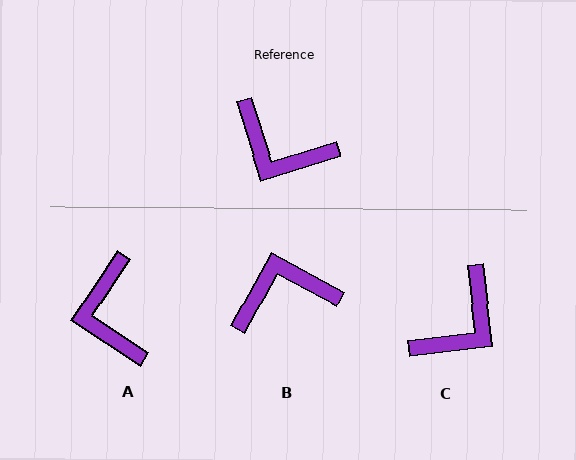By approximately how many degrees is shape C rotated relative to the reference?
Approximately 79 degrees counter-clockwise.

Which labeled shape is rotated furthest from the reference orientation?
B, about 136 degrees away.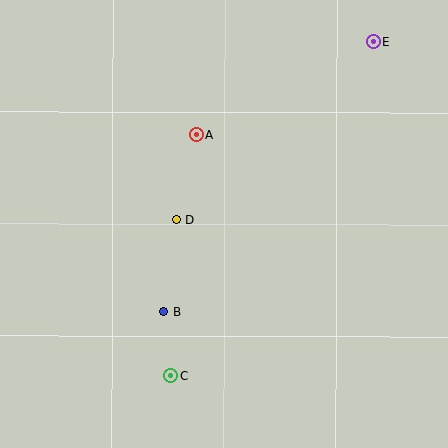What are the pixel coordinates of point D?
Point D is at (176, 220).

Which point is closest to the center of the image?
Point D at (176, 220) is closest to the center.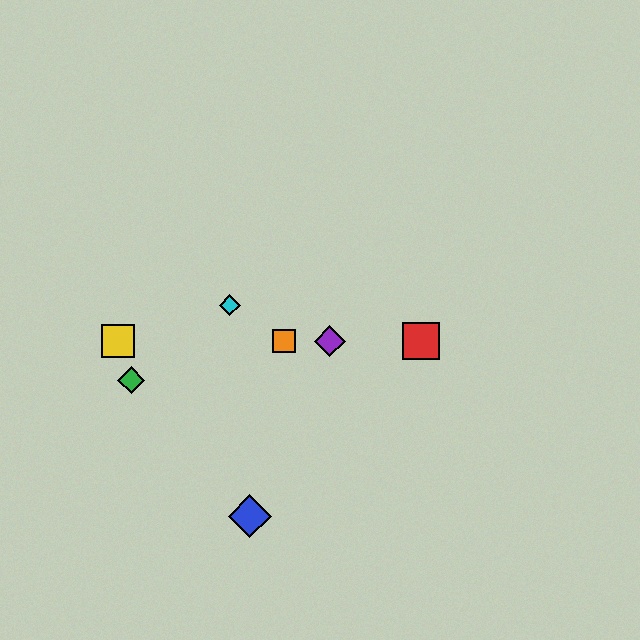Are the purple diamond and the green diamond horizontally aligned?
No, the purple diamond is at y≈341 and the green diamond is at y≈380.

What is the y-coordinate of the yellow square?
The yellow square is at y≈341.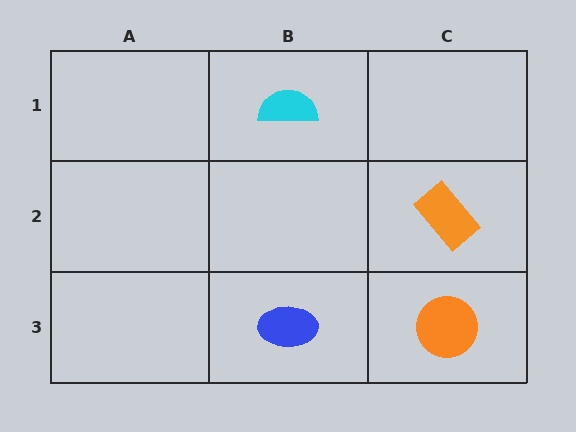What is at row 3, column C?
An orange circle.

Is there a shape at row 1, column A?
No, that cell is empty.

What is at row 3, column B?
A blue ellipse.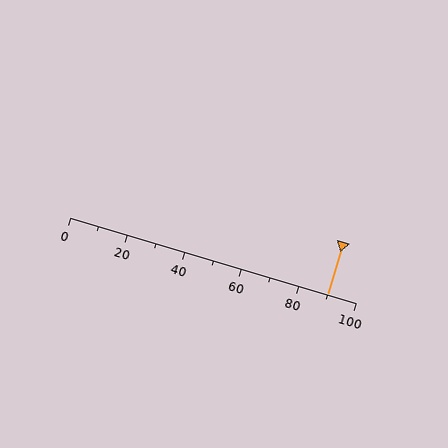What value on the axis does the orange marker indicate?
The marker indicates approximately 90.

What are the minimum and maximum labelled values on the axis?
The axis runs from 0 to 100.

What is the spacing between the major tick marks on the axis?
The major ticks are spaced 20 apart.